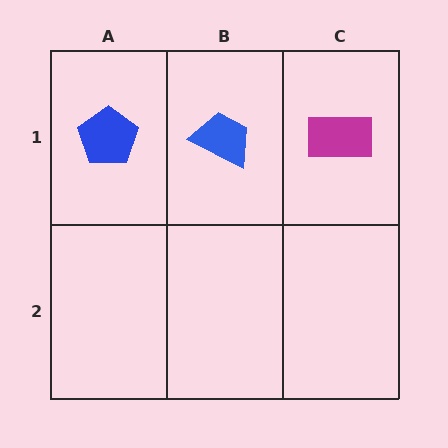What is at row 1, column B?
A blue trapezoid.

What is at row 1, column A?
A blue pentagon.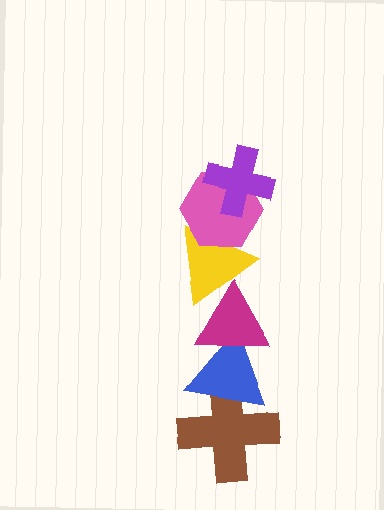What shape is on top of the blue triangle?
The magenta triangle is on top of the blue triangle.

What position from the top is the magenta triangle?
The magenta triangle is 4th from the top.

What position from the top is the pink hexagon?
The pink hexagon is 2nd from the top.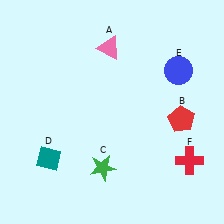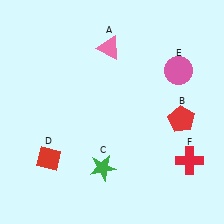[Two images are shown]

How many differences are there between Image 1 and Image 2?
There are 2 differences between the two images.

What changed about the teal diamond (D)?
In Image 1, D is teal. In Image 2, it changed to red.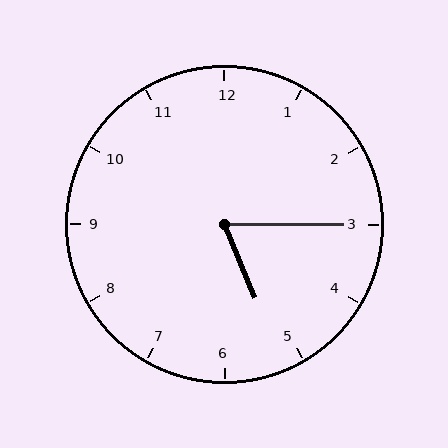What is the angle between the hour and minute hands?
Approximately 68 degrees.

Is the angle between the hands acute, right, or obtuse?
It is acute.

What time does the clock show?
5:15.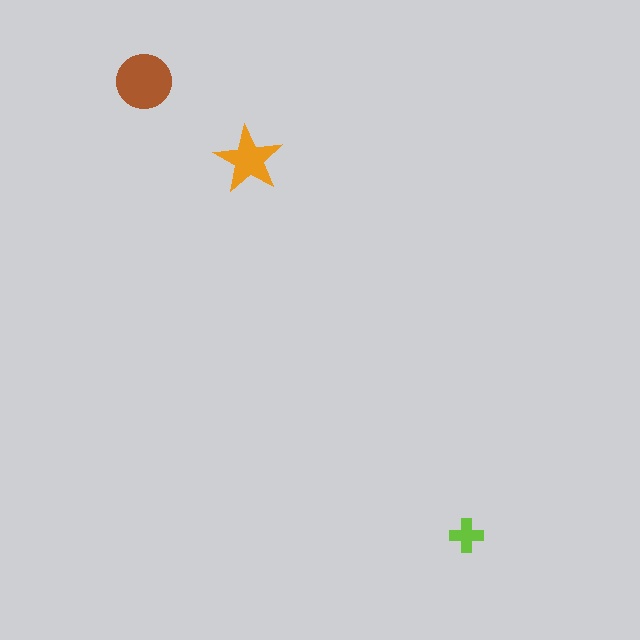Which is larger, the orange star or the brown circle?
The brown circle.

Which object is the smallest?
The lime cross.